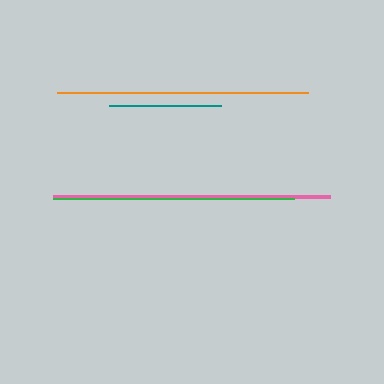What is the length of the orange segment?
The orange segment is approximately 251 pixels long.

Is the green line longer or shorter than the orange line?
The orange line is longer than the green line.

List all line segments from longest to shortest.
From longest to shortest: pink, orange, green, teal.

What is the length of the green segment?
The green segment is approximately 241 pixels long.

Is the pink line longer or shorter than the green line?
The pink line is longer than the green line.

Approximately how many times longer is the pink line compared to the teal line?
The pink line is approximately 2.5 times the length of the teal line.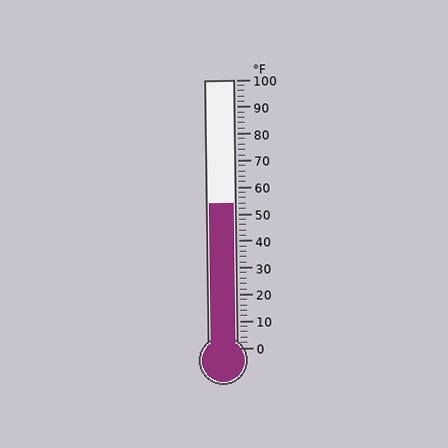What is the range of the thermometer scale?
The thermometer scale ranges from 0°F to 100°F.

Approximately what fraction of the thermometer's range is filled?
The thermometer is filled to approximately 55% of its range.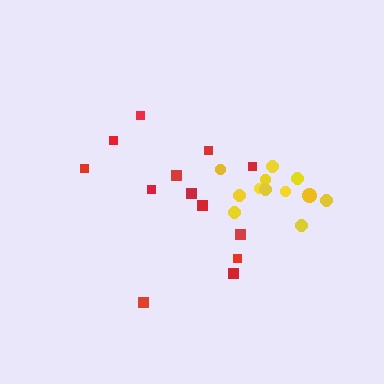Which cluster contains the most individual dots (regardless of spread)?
Red (13).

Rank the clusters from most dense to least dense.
yellow, red.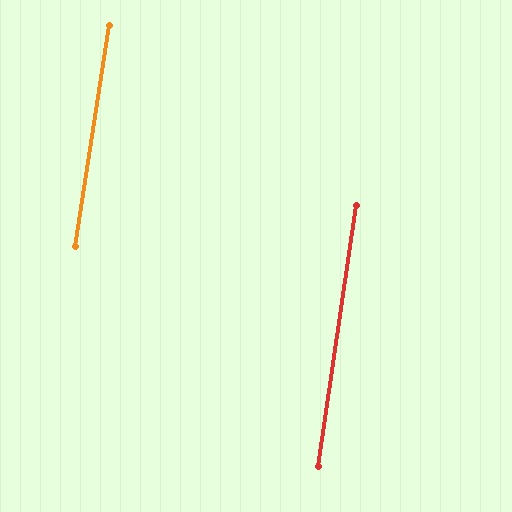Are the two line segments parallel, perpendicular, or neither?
Parallel — their directions differ by only 0.4°.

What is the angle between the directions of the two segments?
Approximately 0 degrees.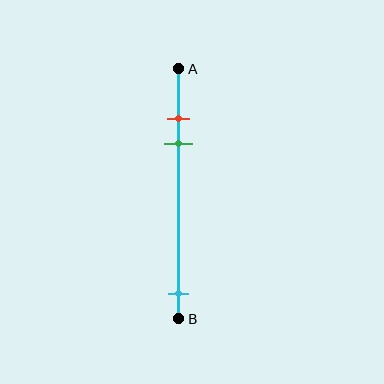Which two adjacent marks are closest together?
The red and green marks are the closest adjacent pair.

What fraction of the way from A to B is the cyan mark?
The cyan mark is approximately 90% (0.9) of the way from A to B.